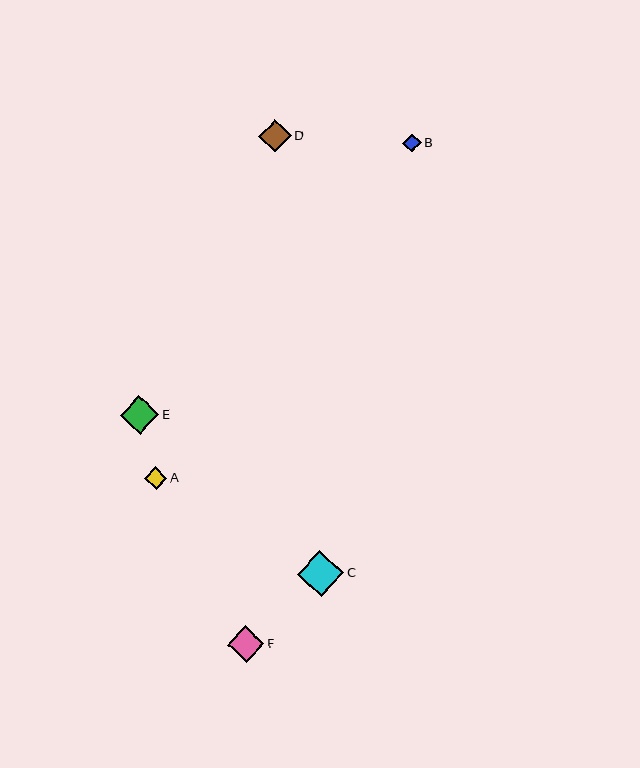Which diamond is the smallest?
Diamond B is the smallest with a size of approximately 18 pixels.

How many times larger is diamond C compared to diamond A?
Diamond C is approximately 2.0 times the size of diamond A.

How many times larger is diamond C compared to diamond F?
Diamond C is approximately 1.3 times the size of diamond F.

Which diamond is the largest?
Diamond C is the largest with a size of approximately 46 pixels.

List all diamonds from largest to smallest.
From largest to smallest: C, E, F, D, A, B.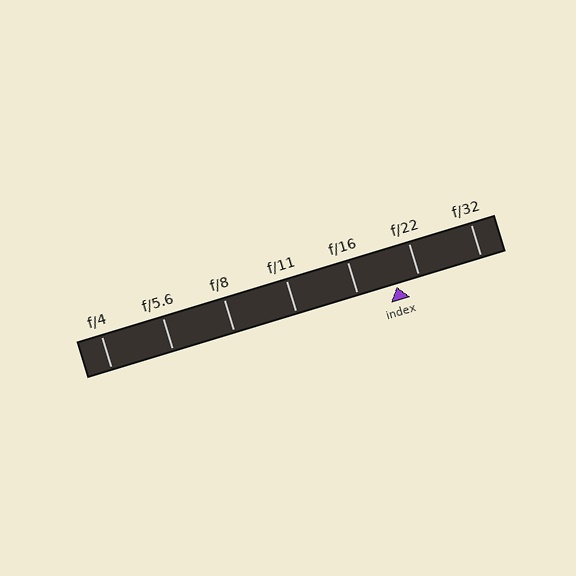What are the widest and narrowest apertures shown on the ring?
The widest aperture shown is f/4 and the narrowest is f/32.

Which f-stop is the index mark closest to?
The index mark is closest to f/22.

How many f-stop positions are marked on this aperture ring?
There are 7 f-stop positions marked.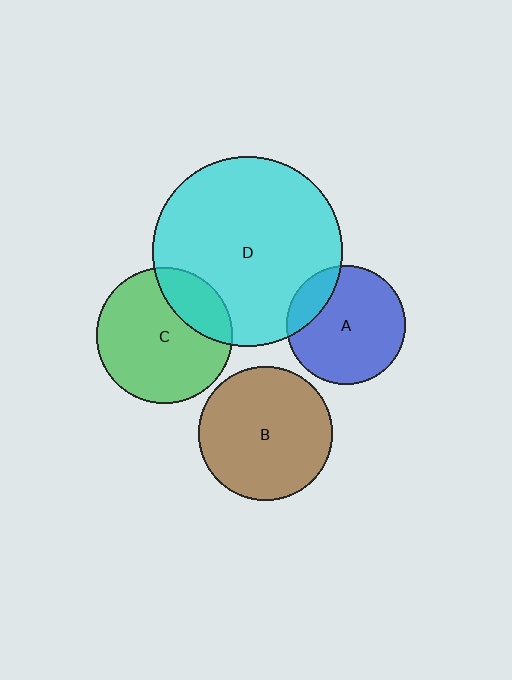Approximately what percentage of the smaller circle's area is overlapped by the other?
Approximately 15%.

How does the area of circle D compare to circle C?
Approximately 1.9 times.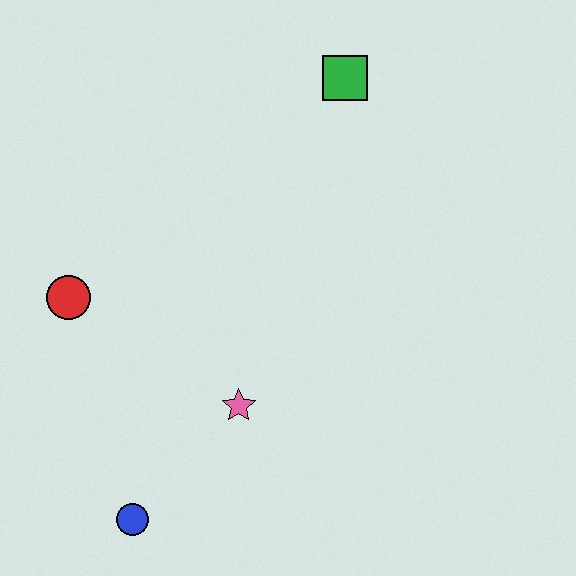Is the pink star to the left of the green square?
Yes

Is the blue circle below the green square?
Yes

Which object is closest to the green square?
The pink star is closest to the green square.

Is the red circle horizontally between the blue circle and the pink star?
No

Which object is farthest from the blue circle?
The green square is farthest from the blue circle.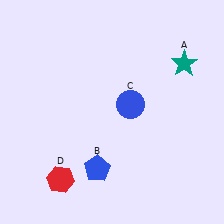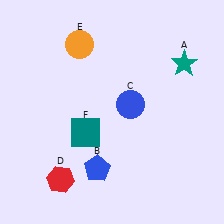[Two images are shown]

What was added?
An orange circle (E), a teal square (F) were added in Image 2.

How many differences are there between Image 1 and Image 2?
There are 2 differences between the two images.